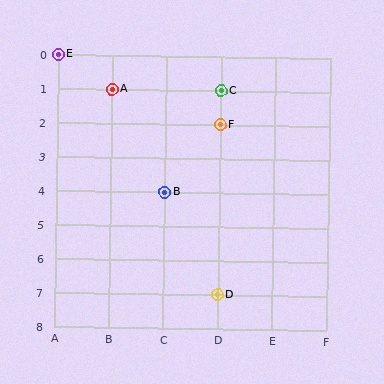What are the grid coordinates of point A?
Point A is at grid coordinates (B, 1).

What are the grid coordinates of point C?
Point C is at grid coordinates (D, 1).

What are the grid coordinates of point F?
Point F is at grid coordinates (D, 2).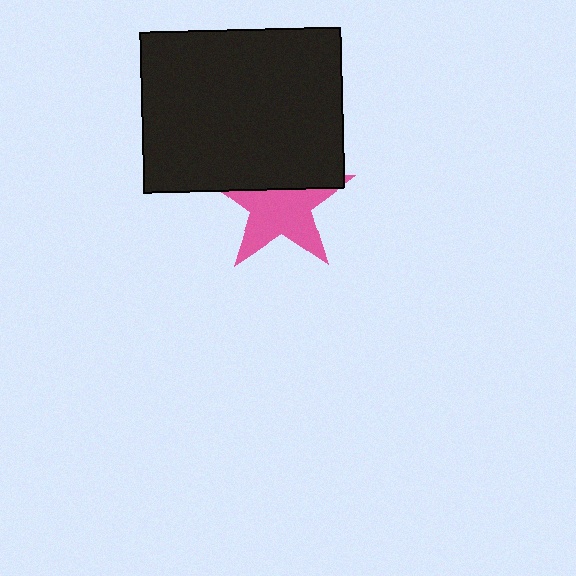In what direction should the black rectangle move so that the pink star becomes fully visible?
The black rectangle should move up. That is the shortest direction to clear the overlap and leave the pink star fully visible.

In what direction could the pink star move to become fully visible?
The pink star could move down. That would shift it out from behind the black rectangle entirely.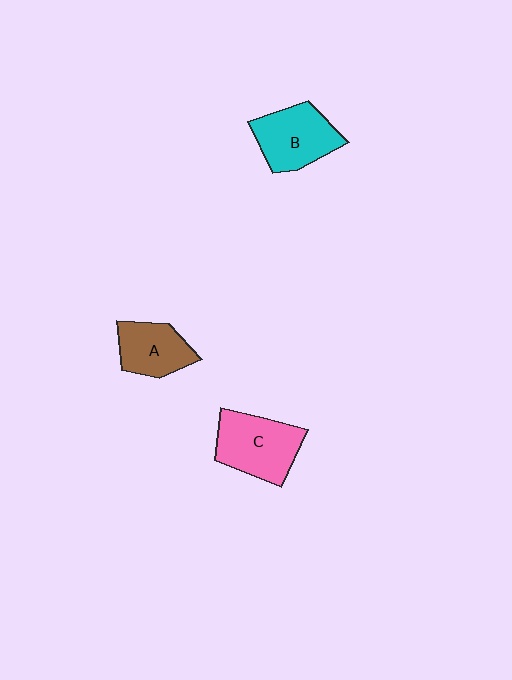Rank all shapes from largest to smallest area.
From largest to smallest: C (pink), B (cyan), A (brown).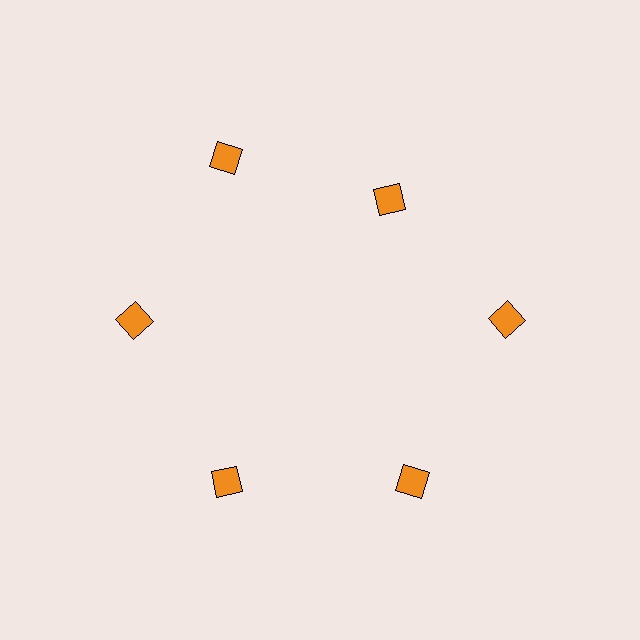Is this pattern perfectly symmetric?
No. The 6 orange diamonds are arranged in a ring, but one element near the 1 o'clock position is pulled inward toward the center, breaking the 6-fold rotational symmetry.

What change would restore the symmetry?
The symmetry would be restored by moving it outward, back onto the ring so that all 6 diamonds sit at equal angles and equal distance from the center.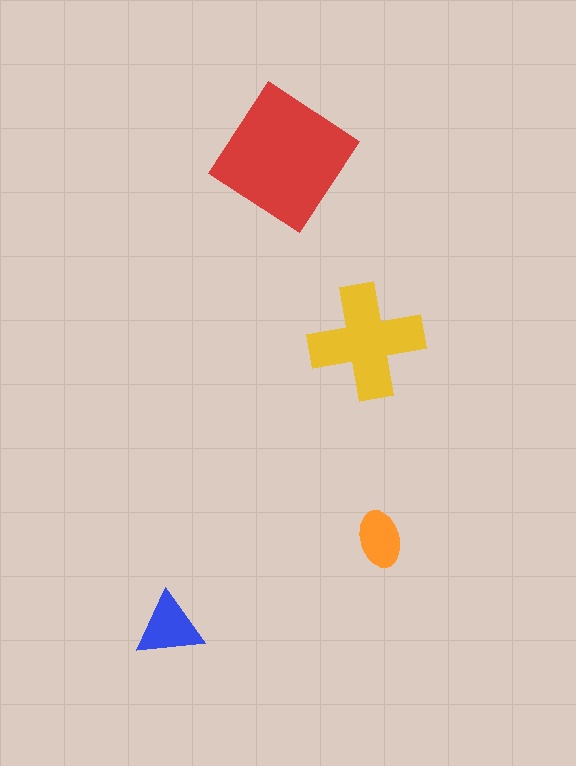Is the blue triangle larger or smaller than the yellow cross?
Smaller.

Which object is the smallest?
The orange ellipse.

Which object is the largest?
The red diamond.